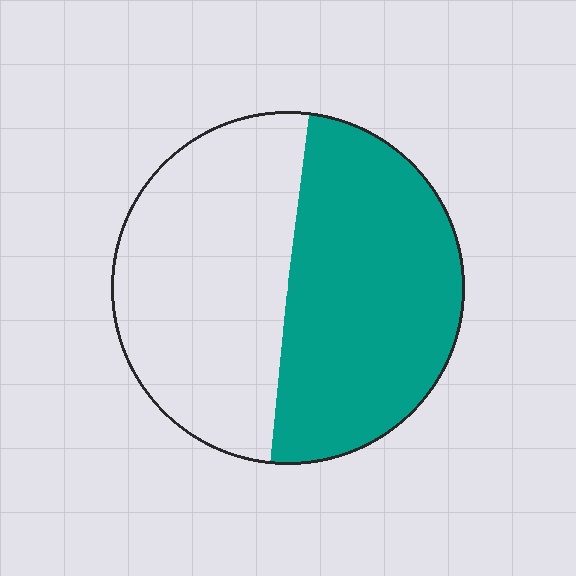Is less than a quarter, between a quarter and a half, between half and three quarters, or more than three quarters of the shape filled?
Between a quarter and a half.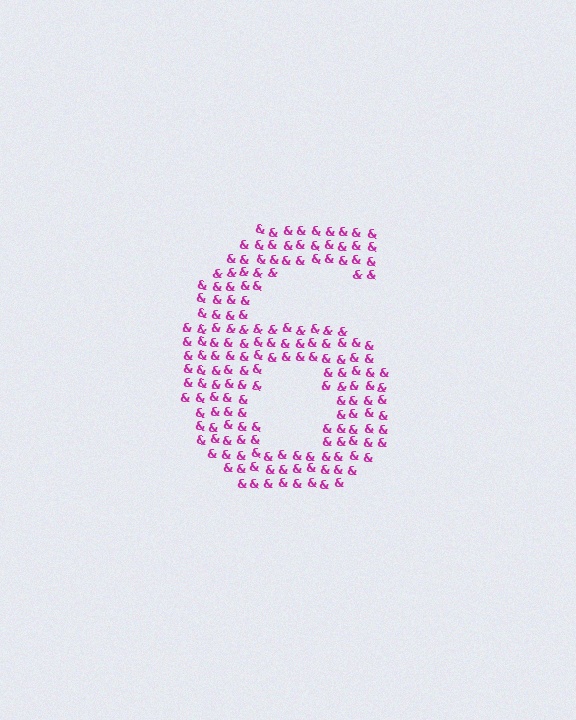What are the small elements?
The small elements are ampersands.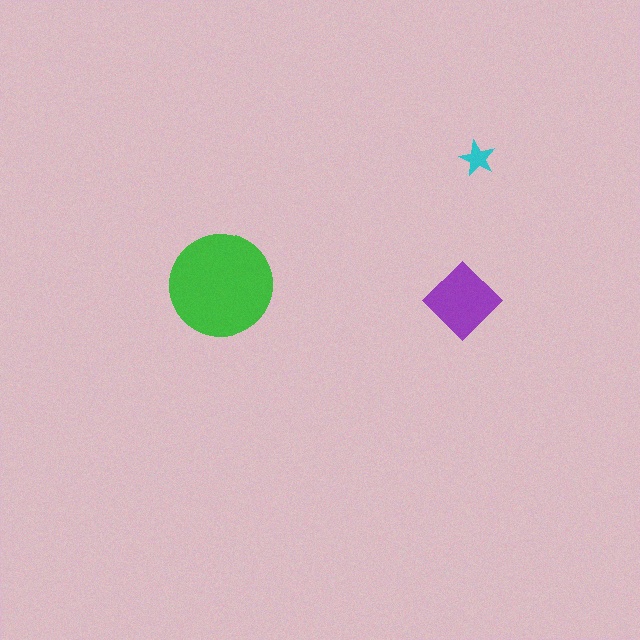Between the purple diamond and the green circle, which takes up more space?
The green circle.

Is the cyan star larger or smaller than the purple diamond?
Smaller.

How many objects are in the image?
There are 3 objects in the image.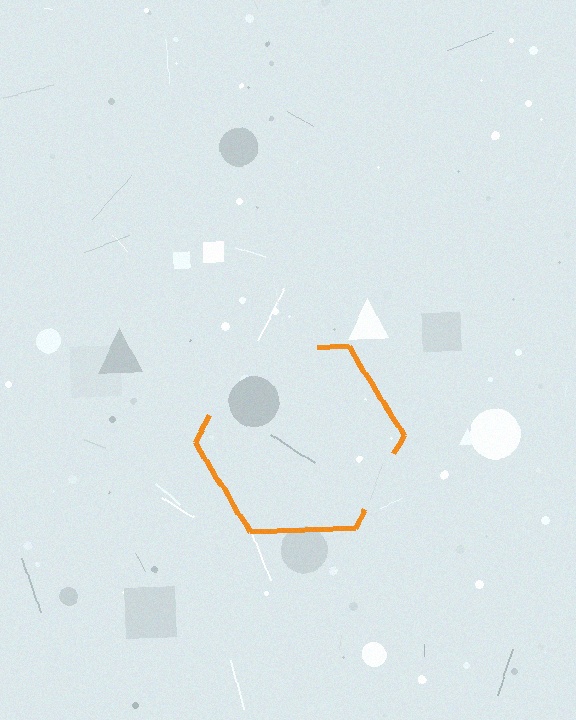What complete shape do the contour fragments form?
The contour fragments form a hexagon.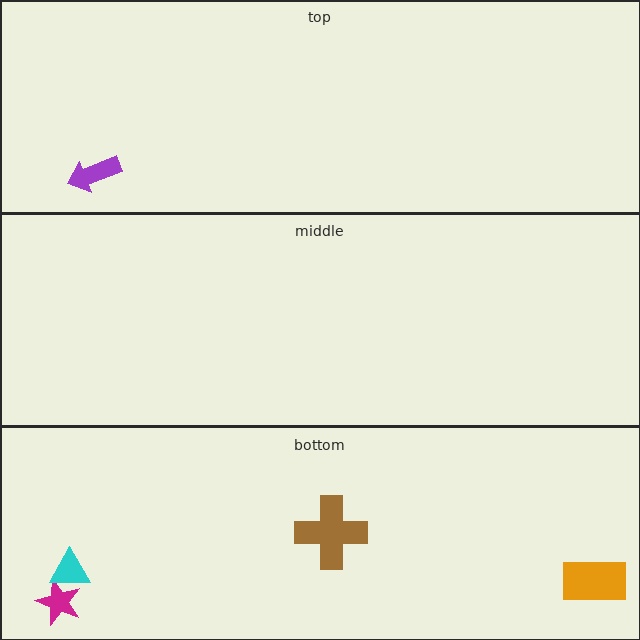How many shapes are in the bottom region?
4.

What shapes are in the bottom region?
The brown cross, the magenta star, the cyan triangle, the orange rectangle.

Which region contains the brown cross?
The bottom region.